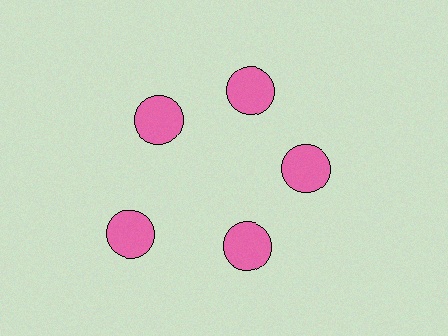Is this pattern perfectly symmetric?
No. The 5 pink circles are arranged in a ring, but one element near the 8 o'clock position is pushed outward from the center, breaking the 5-fold rotational symmetry.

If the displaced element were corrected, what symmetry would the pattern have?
It would have 5-fold rotational symmetry — the pattern would map onto itself every 72 degrees.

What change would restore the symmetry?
The symmetry would be restored by moving it inward, back onto the ring so that all 5 circles sit at equal angles and equal distance from the center.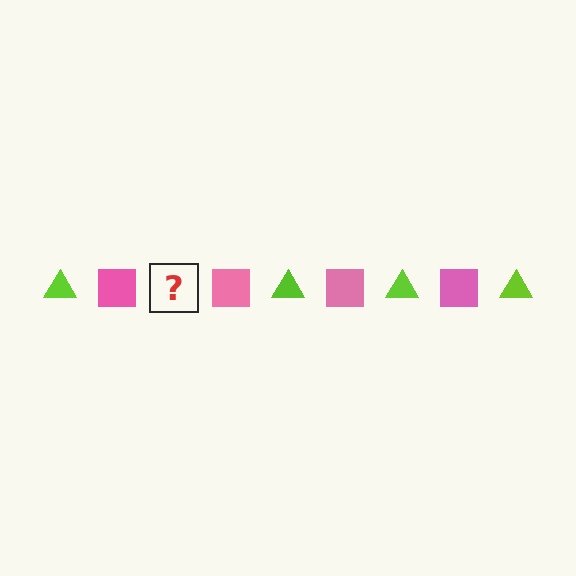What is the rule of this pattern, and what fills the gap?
The rule is that the pattern alternates between lime triangle and pink square. The gap should be filled with a lime triangle.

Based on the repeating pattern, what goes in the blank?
The blank should be a lime triangle.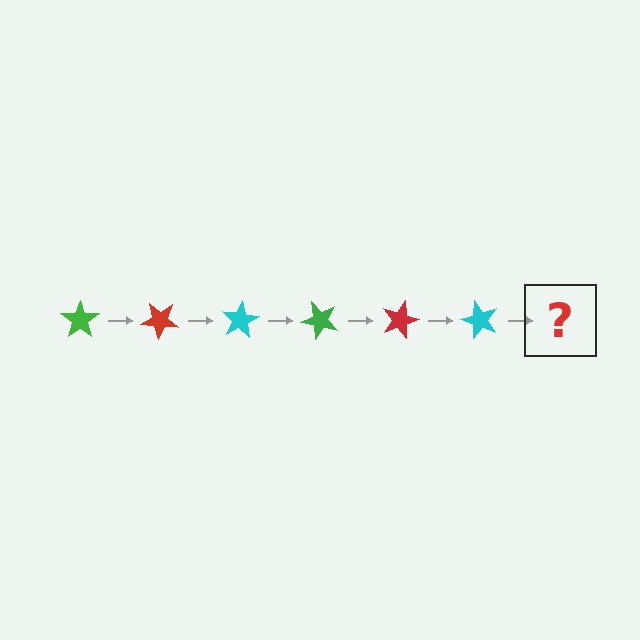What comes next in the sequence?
The next element should be a green star, rotated 240 degrees from the start.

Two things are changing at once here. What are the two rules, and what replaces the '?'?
The two rules are that it rotates 40 degrees each step and the color cycles through green, red, and cyan. The '?' should be a green star, rotated 240 degrees from the start.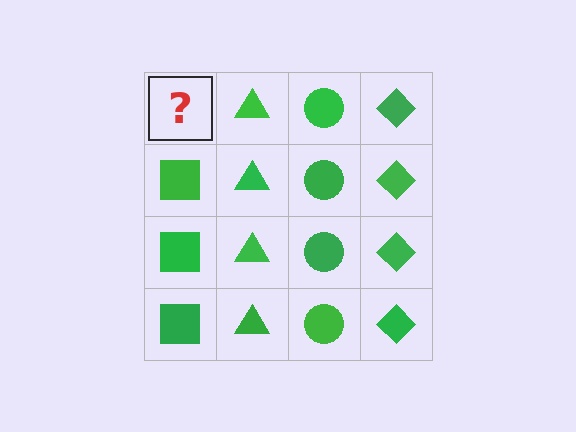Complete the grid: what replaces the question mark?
The question mark should be replaced with a green square.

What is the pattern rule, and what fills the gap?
The rule is that each column has a consistent shape. The gap should be filled with a green square.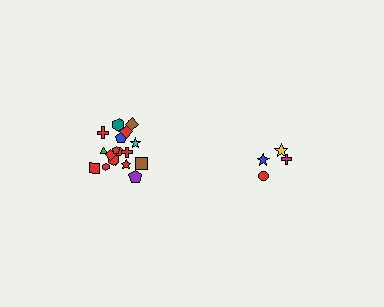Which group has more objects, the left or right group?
The left group.